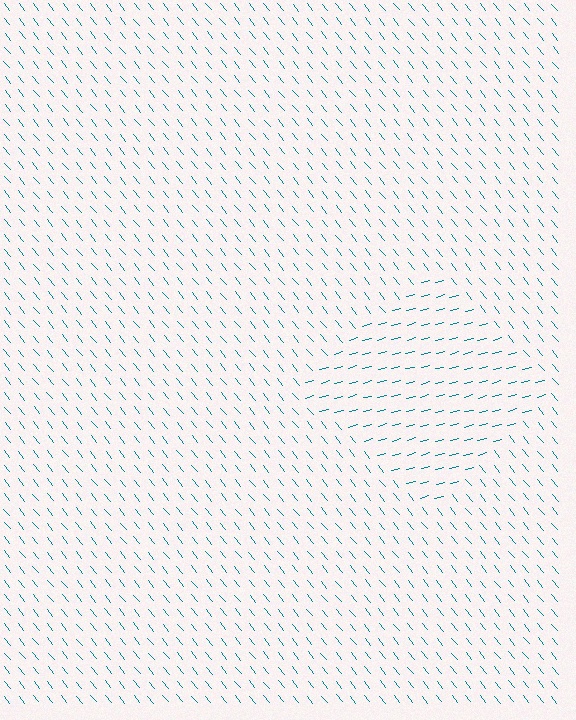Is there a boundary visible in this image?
Yes, there is a texture boundary formed by a change in line orientation.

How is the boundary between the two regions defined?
The boundary is defined purely by a change in line orientation (approximately 66 degrees difference). All lines are the same color and thickness.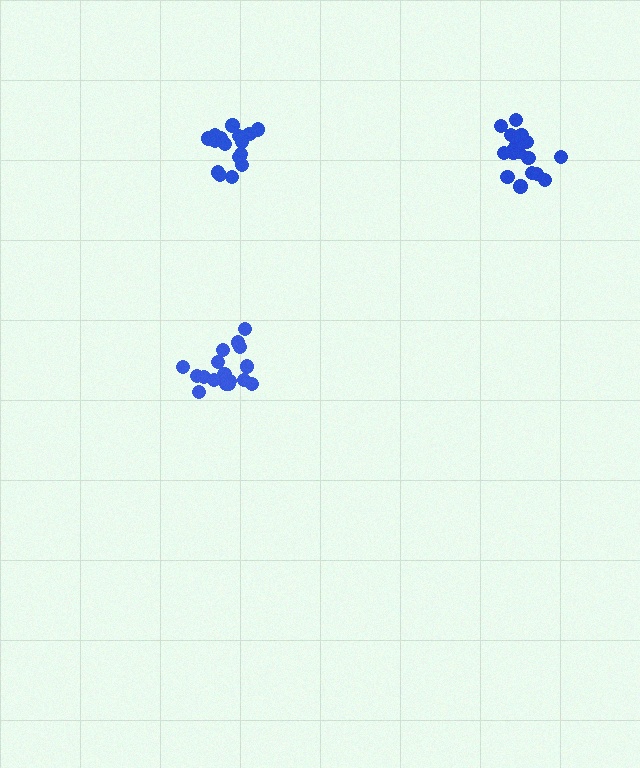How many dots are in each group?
Group 1: 18 dots, Group 2: 17 dots, Group 3: 17 dots (52 total).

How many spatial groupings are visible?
There are 3 spatial groupings.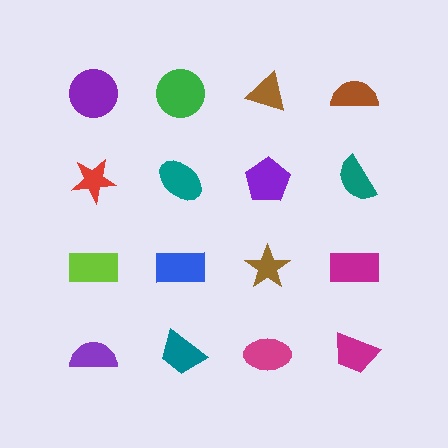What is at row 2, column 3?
A purple pentagon.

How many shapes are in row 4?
4 shapes.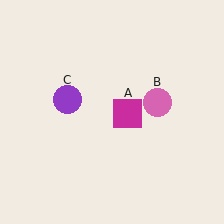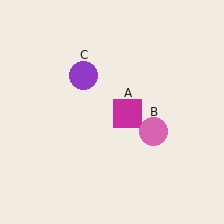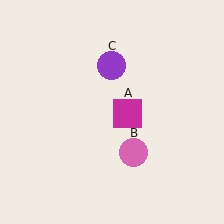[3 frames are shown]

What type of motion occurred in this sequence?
The pink circle (object B), purple circle (object C) rotated clockwise around the center of the scene.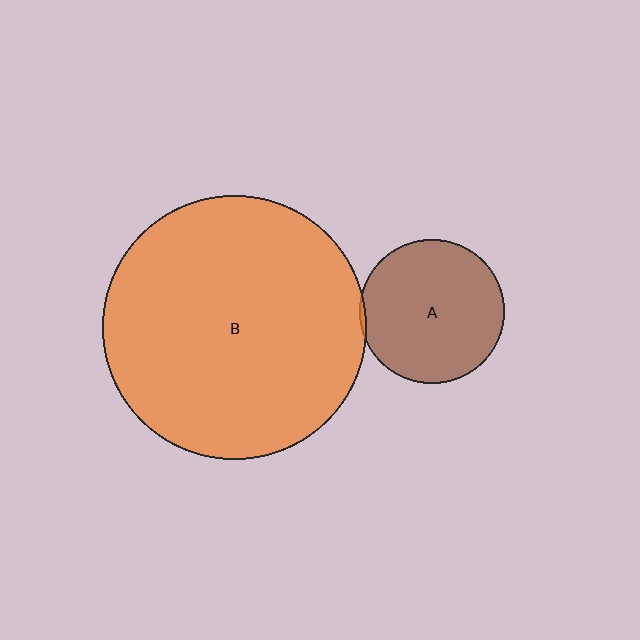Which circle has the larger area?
Circle B (orange).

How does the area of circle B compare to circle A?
Approximately 3.3 times.